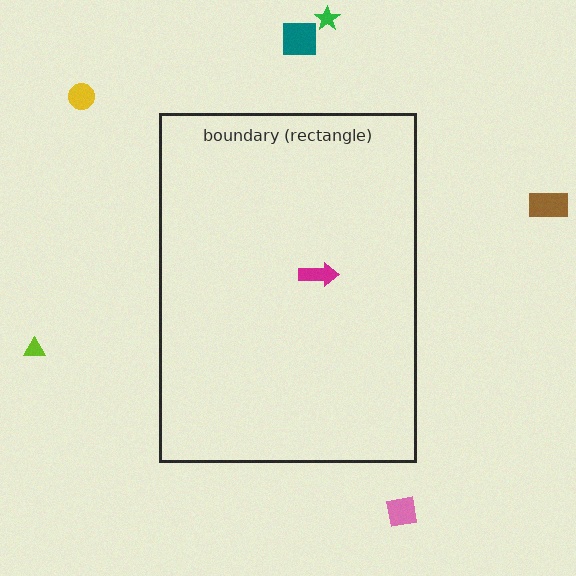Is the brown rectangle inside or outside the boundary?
Outside.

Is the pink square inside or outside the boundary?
Outside.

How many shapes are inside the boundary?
1 inside, 6 outside.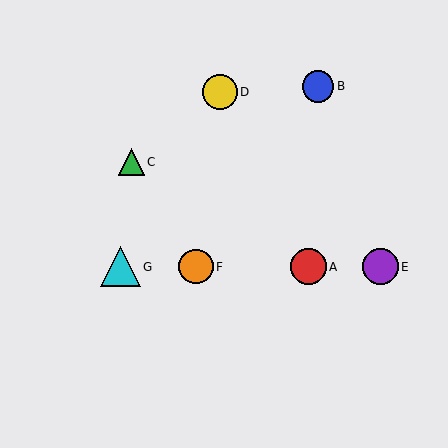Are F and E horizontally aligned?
Yes, both are at y≈267.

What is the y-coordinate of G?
Object G is at y≈267.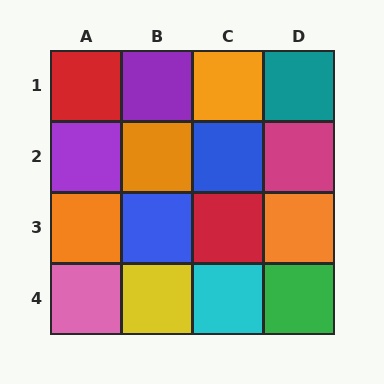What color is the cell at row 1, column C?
Orange.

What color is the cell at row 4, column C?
Cyan.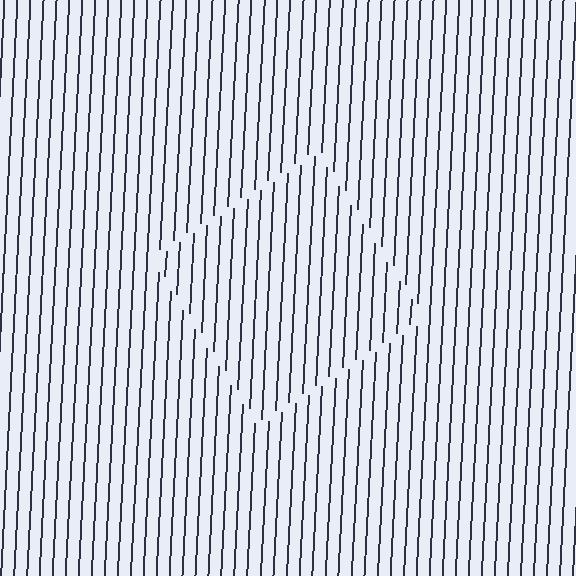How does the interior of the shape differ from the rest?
The interior of the shape contains the same grating, shifted by half a period — the contour is defined by the phase discontinuity where line-ends from the inner and outer gratings abut.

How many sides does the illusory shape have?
4 sides — the line-ends trace a square.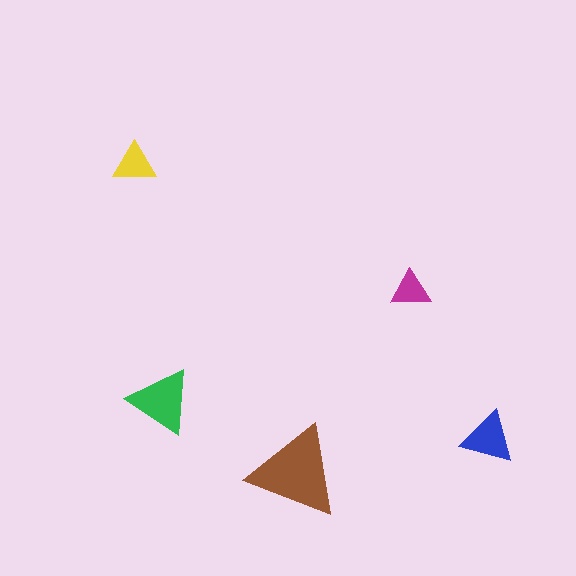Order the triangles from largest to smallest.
the brown one, the green one, the blue one, the yellow one, the magenta one.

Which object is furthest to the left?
The yellow triangle is leftmost.